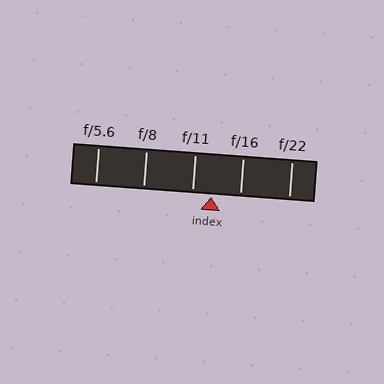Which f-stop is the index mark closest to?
The index mark is closest to f/11.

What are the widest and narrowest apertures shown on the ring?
The widest aperture shown is f/5.6 and the narrowest is f/22.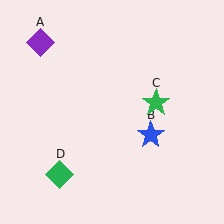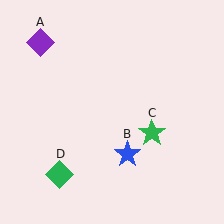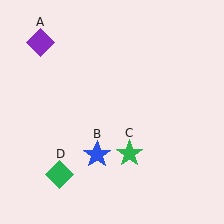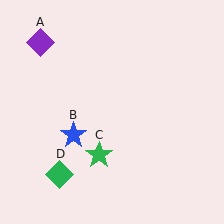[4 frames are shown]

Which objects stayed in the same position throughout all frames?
Purple diamond (object A) and green diamond (object D) remained stationary.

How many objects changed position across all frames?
2 objects changed position: blue star (object B), green star (object C).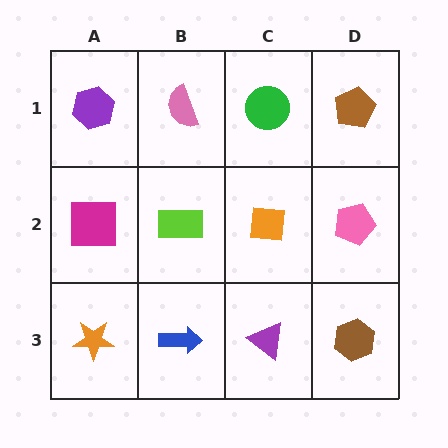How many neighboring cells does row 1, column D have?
2.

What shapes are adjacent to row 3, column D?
A pink pentagon (row 2, column D), a purple triangle (row 3, column C).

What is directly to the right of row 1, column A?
A pink semicircle.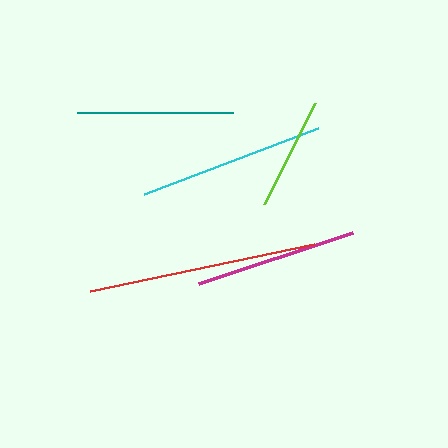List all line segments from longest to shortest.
From longest to shortest: red, cyan, magenta, teal, lime.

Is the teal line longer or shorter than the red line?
The red line is longer than the teal line.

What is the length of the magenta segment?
The magenta segment is approximately 163 pixels long.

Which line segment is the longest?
The red line is the longest at approximately 229 pixels.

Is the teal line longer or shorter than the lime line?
The teal line is longer than the lime line.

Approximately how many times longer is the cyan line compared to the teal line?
The cyan line is approximately 1.2 times the length of the teal line.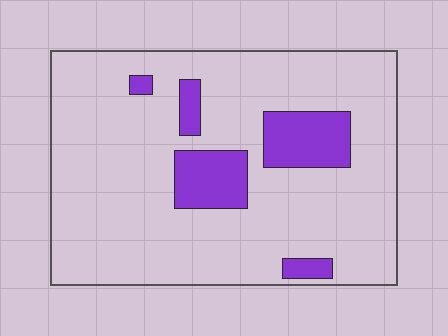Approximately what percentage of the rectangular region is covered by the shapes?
Approximately 15%.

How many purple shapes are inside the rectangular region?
5.